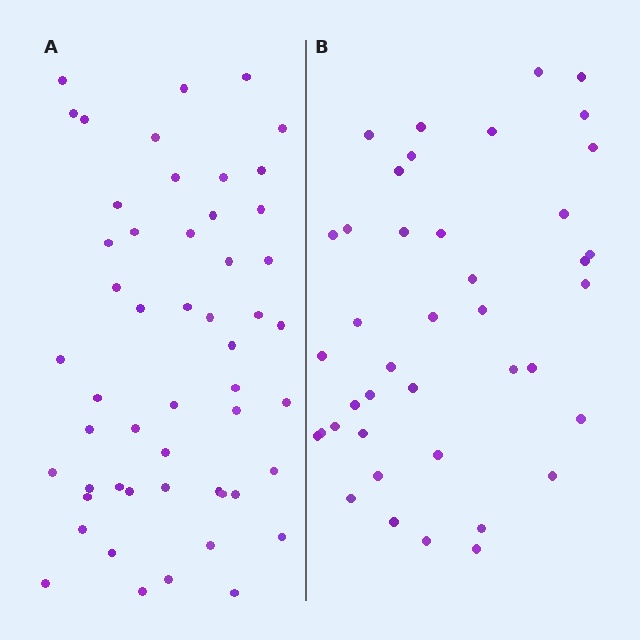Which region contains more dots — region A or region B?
Region A (the left region) has more dots.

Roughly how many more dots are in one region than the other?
Region A has roughly 12 or so more dots than region B.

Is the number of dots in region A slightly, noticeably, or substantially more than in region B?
Region A has noticeably more, but not dramatically so. The ratio is roughly 1.3 to 1.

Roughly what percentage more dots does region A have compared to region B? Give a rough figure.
About 25% more.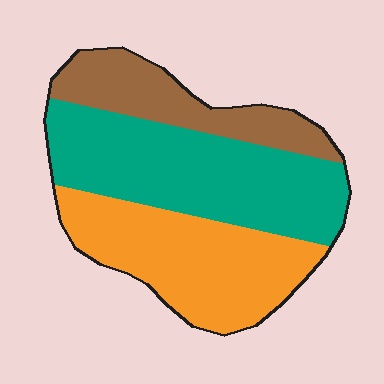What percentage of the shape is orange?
Orange takes up about three eighths (3/8) of the shape.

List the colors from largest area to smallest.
From largest to smallest: teal, orange, brown.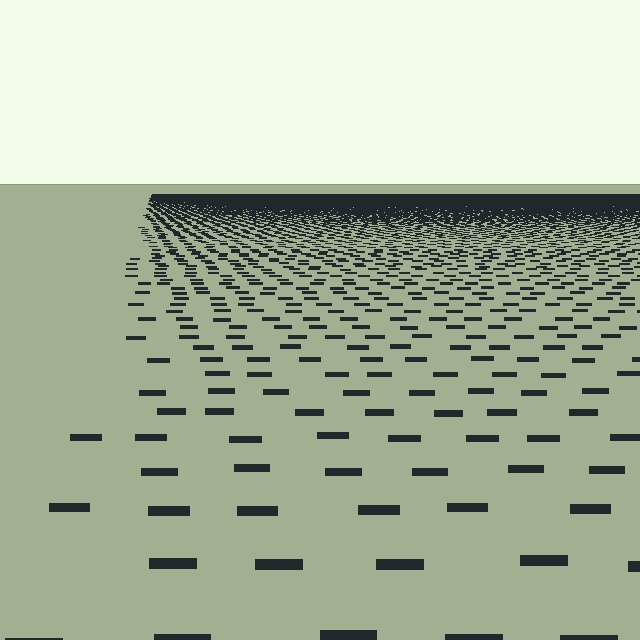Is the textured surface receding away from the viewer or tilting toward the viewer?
The surface is receding away from the viewer. Texture elements get smaller and denser toward the top.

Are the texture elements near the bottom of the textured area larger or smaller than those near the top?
Larger. Near the bottom, elements are closer to the viewer and appear at a bigger on-screen size.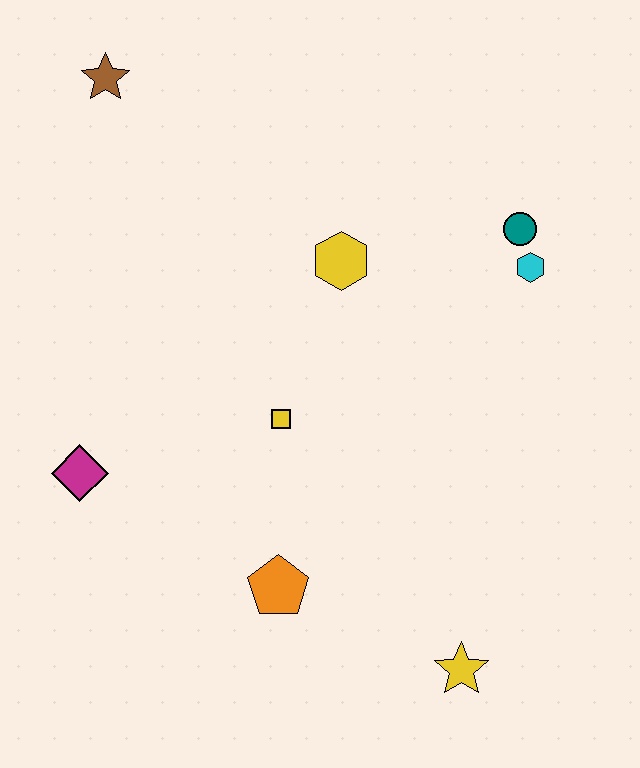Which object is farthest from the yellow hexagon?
The yellow star is farthest from the yellow hexagon.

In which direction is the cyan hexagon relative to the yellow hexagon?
The cyan hexagon is to the right of the yellow hexagon.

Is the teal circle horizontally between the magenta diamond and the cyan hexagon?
Yes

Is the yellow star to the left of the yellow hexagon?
No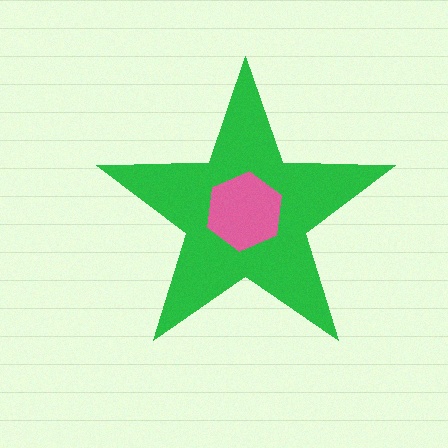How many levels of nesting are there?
2.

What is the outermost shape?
The green star.